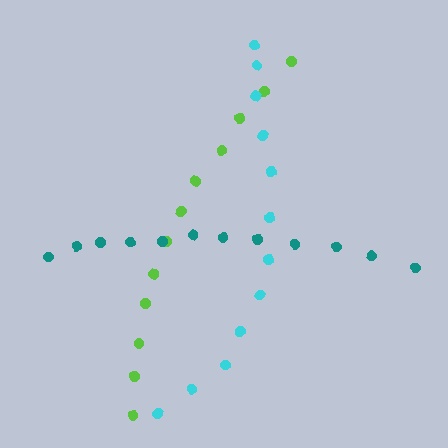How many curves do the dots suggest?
There are 3 distinct paths.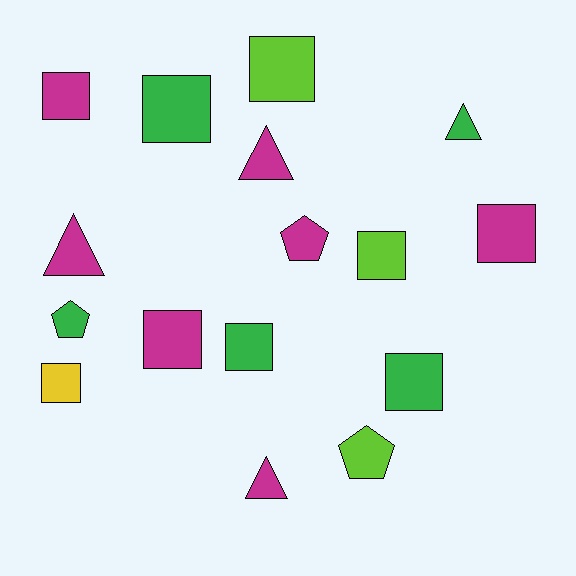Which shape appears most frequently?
Square, with 9 objects.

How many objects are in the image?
There are 16 objects.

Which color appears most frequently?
Magenta, with 7 objects.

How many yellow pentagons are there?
There are no yellow pentagons.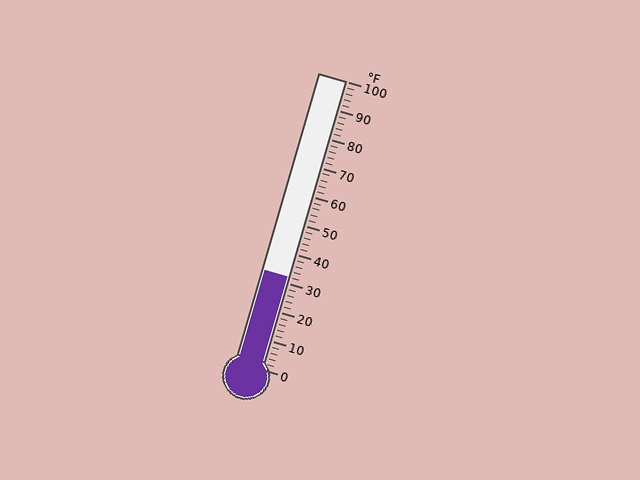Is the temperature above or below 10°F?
The temperature is above 10°F.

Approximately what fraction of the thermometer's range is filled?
The thermometer is filled to approximately 30% of its range.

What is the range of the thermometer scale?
The thermometer scale ranges from 0°F to 100°F.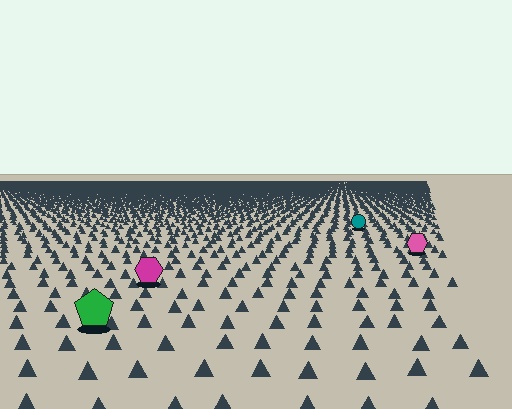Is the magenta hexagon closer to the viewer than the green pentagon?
No. The green pentagon is closer — you can tell from the texture gradient: the ground texture is coarser near it.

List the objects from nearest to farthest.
From nearest to farthest: the green pentagon, the magenta hexagon, the pink hexagon, the teal circle.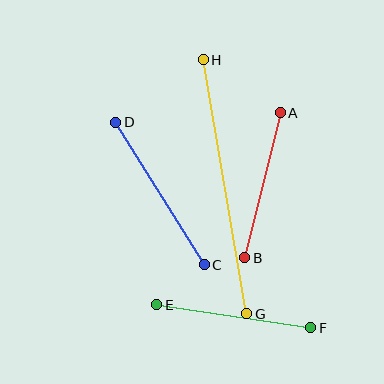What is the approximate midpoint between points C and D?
The midpoint is at approximately (160, 193) pixels.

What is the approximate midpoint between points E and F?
The midpoint is at approximately (234, 316) pixels.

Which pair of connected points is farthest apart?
Points G and H are farthest apart.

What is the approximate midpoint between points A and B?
The midpoint is at approximately (263, 185) pixels.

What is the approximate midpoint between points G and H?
The midpoint is at approximately (225, 187) pixels.